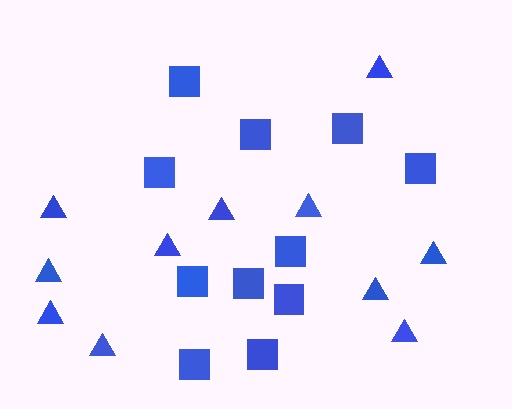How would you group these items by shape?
There are 2 groups: one group of triangles (11) and one group of squares (11).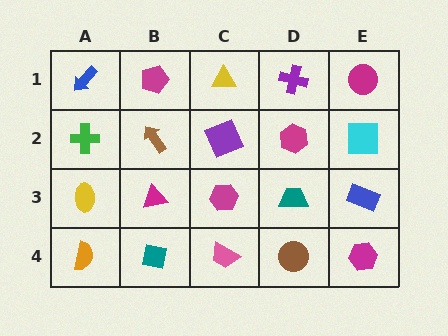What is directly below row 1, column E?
A cyan square.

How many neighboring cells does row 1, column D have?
3.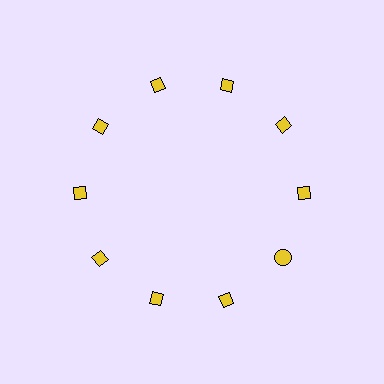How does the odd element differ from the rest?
It has a different shape: circle instead of diamond.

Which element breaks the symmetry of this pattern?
The yellow circle at roughly the 4 o'clock position breaks the symmetry. All other shapes are yellow diamonds.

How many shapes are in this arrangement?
There are 10 shapes arranged in a ring pattern.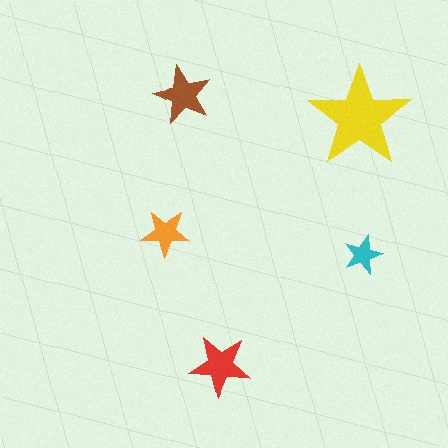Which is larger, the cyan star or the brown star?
The brown one.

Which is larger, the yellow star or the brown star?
The yellow one.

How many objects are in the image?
There are 5 objects in the image.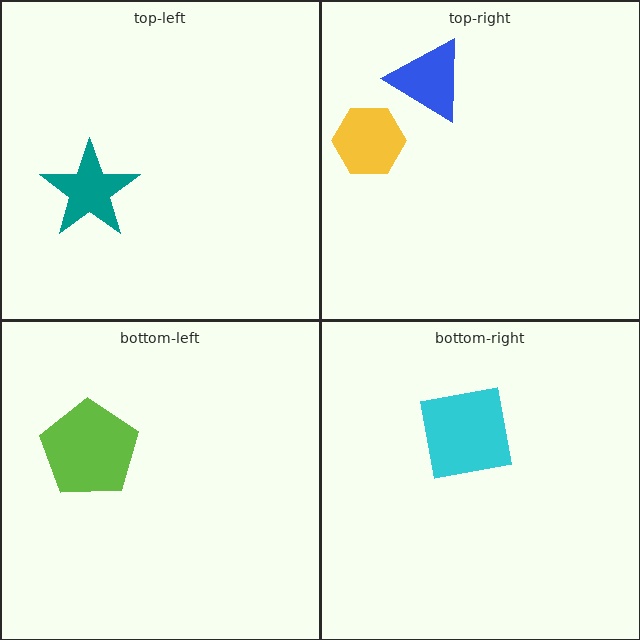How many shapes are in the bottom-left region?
1.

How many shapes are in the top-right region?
2.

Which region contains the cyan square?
The bottom-right region.